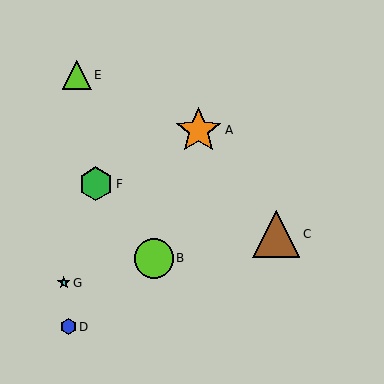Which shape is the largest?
The brown triangle (labeled C) is the largest.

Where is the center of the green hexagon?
The center of the green hexagon is at (96, 184).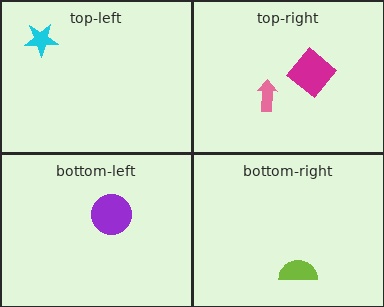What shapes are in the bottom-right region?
The lime semicircle.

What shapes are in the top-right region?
The magenta diamond, the pink arrow.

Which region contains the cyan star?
The top-left region.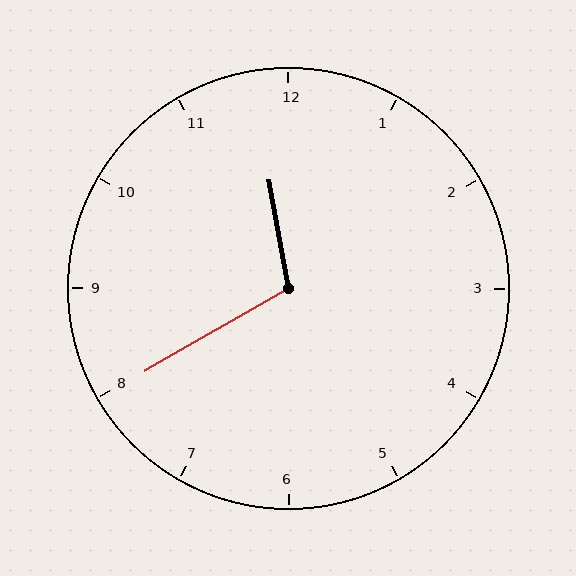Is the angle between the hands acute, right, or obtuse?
It is obtuse.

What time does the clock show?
11:40.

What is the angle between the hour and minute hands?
Approximately 110 degrees.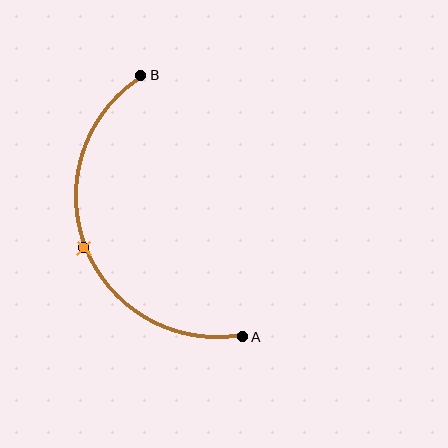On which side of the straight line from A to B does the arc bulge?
The arc bulges to the left of the straight line connecting A and B.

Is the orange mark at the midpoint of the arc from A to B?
Yes. The orange mark lies on the arc at equal arc-length from both A and B — it is the arc midpoint.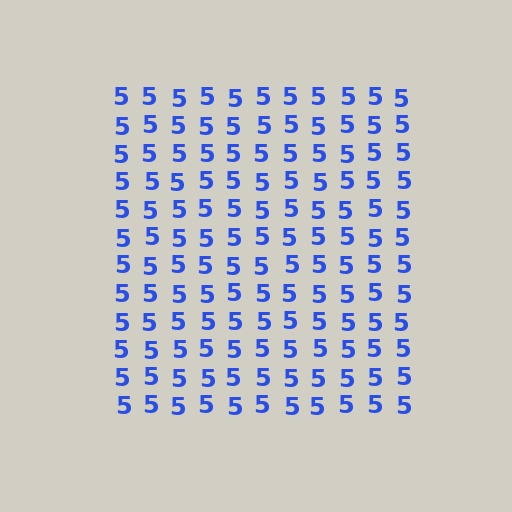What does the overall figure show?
The overall figure shows a square.